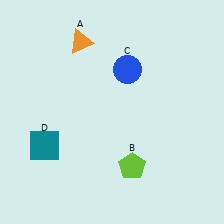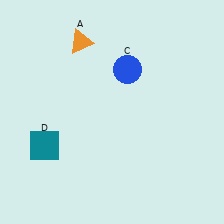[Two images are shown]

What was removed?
The lime pentagon (B) was removed in Image 2.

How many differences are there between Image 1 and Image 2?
There is 1 difference between the two images.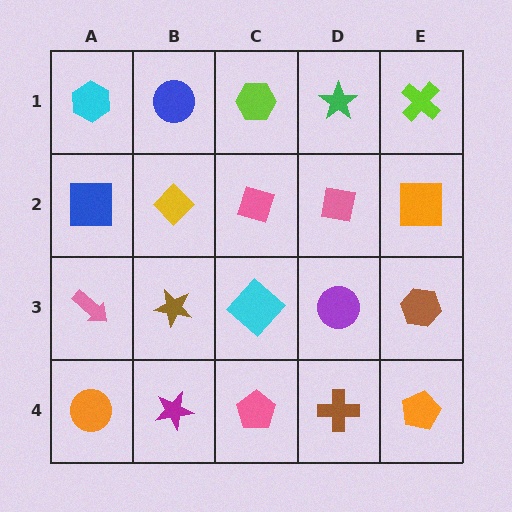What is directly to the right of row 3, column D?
A brown hexagon.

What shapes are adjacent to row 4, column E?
A brown hexagon (row 3, column E), a brown cross (row 4, column D).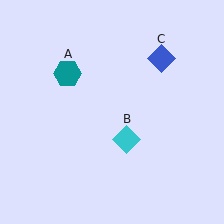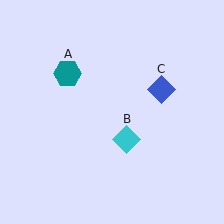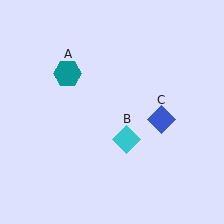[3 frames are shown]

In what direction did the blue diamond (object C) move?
The blue diamond (object C) moved down.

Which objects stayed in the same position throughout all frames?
Teal hexagon (object A) and cyan diamond (object B) remained stationary.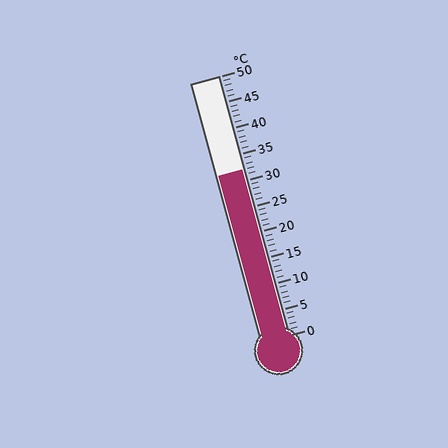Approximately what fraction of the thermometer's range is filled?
The thermometer is filled to approximately 65% of its range.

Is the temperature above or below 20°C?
The temperature is above 20°C.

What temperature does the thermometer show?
The thermometer shows approximately 32°C.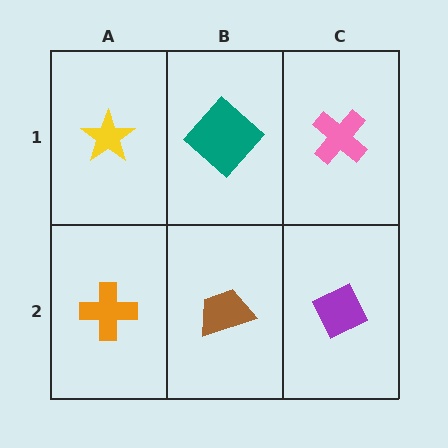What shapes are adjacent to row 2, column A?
A yellow star (row 1, column A), a brown trapezoid (row 2, column B).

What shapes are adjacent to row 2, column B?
A teal diamond (row 1, column B), an orange cross (row 2, column A), a purple diamond (row 2, column C).